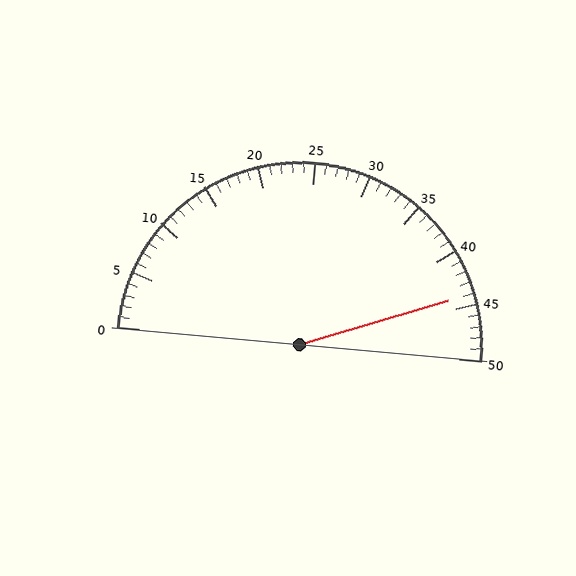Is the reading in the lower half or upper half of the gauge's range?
The reading is in the upper half of the range (0 to 50).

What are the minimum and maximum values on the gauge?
The gauge ranges from 0 to 50.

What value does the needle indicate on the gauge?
The needle indicates approximately 44.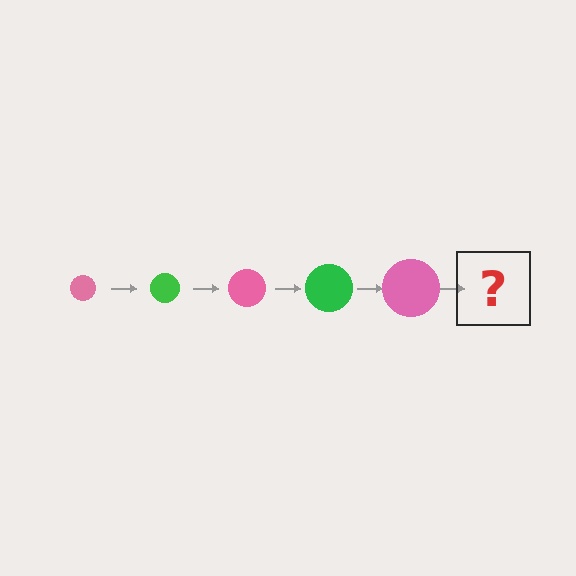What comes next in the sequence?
The next element should be a green circle, larger than the previous one.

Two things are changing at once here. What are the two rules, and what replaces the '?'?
The two rules are that the circle grows larger each step and the color cycles through pink and green. The '?' should be a green circle, larger than the previous one.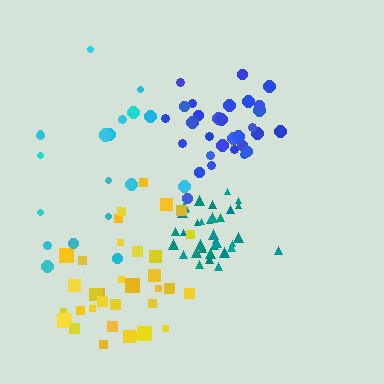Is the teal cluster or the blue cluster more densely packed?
Teal.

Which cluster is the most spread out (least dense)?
Cyan.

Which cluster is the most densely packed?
Teal.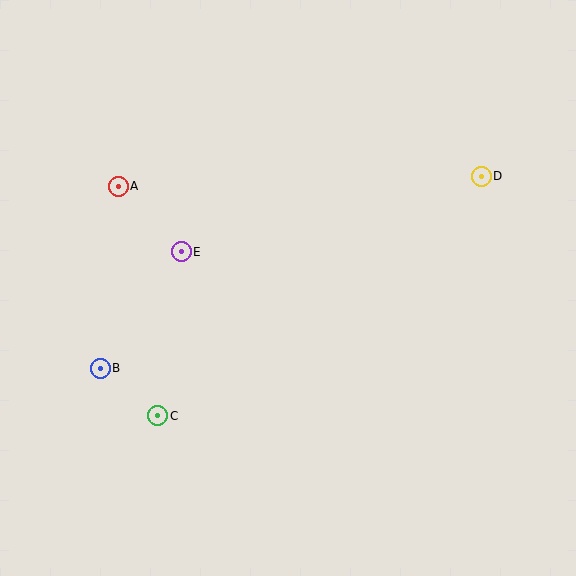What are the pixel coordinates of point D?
Point D is at (481, 176).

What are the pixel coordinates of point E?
Point E is at (181, 252).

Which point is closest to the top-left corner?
Point A is closest to the top-left corner.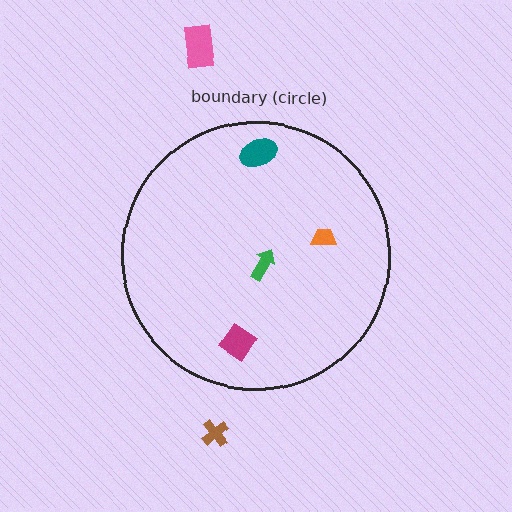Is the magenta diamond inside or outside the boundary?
Inside.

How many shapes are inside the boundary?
4 inside, 2 outside.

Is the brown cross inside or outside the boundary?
Outside.